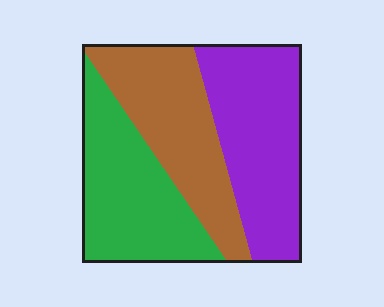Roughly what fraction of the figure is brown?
Brown covers roughly 30% of the figure.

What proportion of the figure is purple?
Purple takes up about three eighths (3/8) of the figure.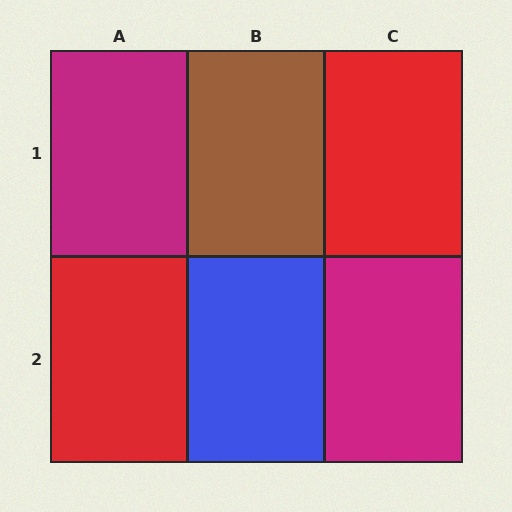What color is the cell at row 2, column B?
Blue.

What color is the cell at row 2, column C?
Magenta.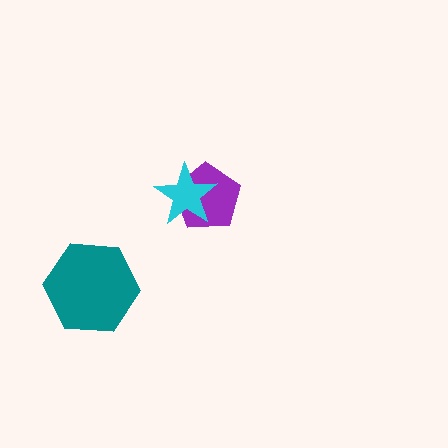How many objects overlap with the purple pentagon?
1 object overlaps with the purple pentagon.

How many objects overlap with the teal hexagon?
0 objects overlap with the teal hexagon.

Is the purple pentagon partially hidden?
Yes, it is partially covered by another shape.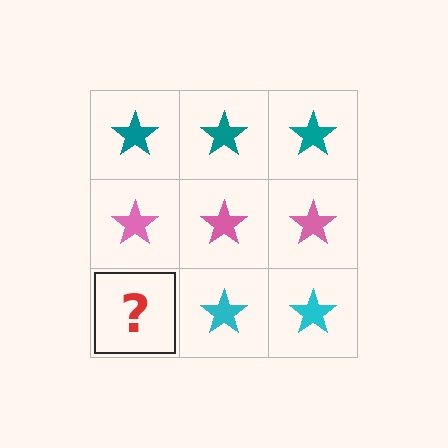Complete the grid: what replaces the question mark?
The question mark should be replaced with a cyan star.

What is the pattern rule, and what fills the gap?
The rule is that each row has a consistent color. The gap should be filled with a cyan star.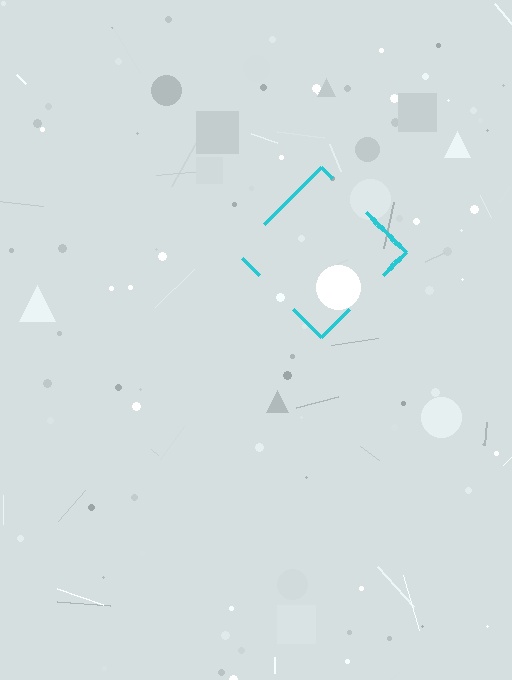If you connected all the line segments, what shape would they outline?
They would outline a diamond.